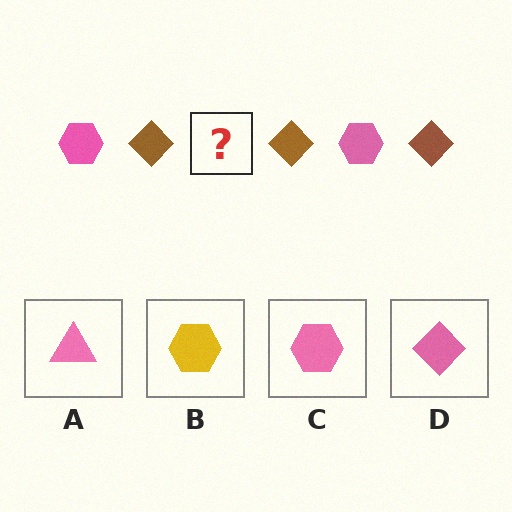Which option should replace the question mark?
Option C.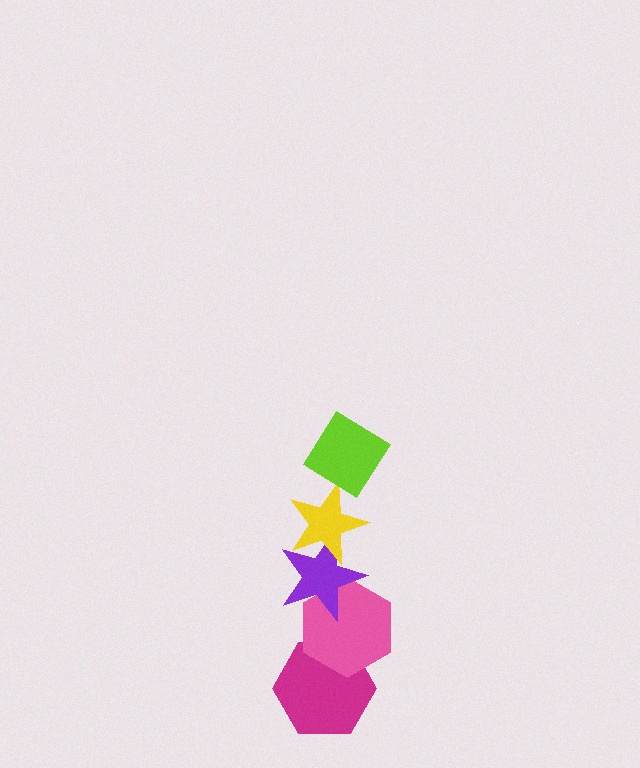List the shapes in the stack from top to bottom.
From top to bottom: the lime diamond, the yellow star, the purple star, the pink hexagon, the magenta hexagon.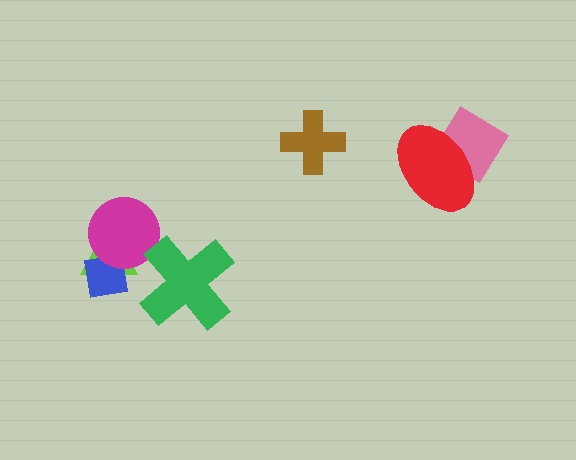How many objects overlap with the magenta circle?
2 objects overlap with the magenta circle.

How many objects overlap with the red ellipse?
1 object overlaps with the red ellipse.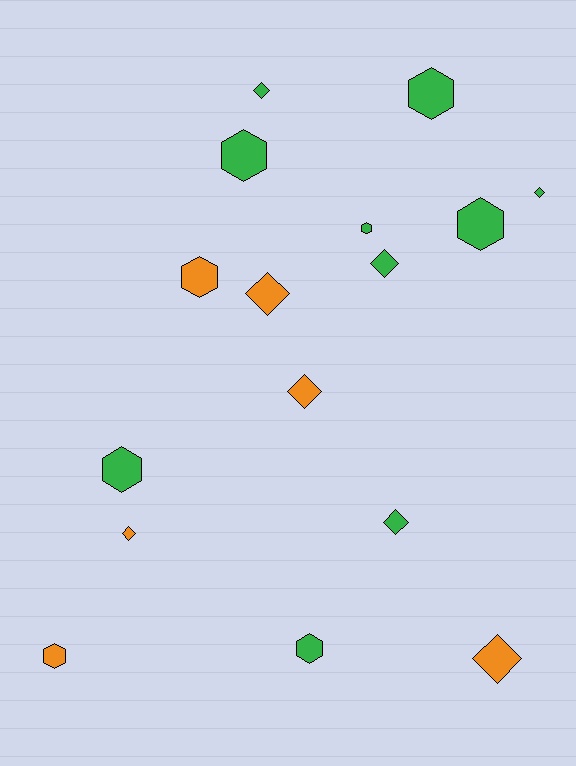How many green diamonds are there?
There are 4 green diamonds.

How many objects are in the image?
There are 16 objects.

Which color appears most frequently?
Green, with 10 objects.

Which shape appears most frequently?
Hexagon, with 8 objects.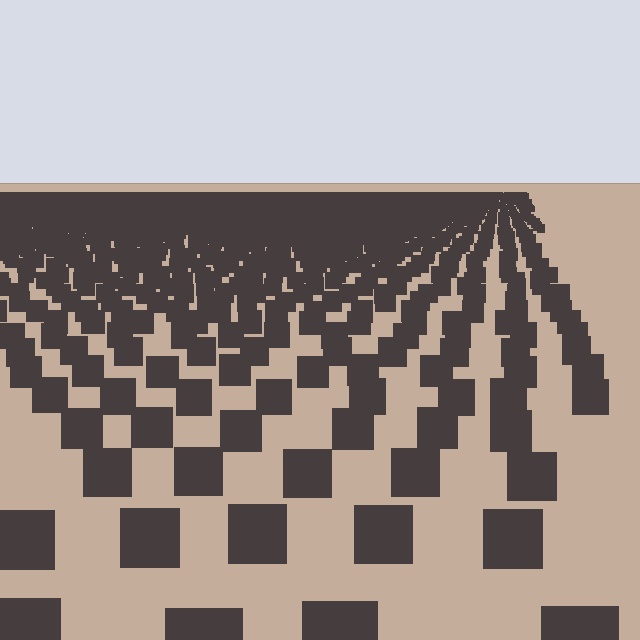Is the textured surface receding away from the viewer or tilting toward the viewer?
The surface is receding away from the viewer. Texture elements get smaller and denser toward the top.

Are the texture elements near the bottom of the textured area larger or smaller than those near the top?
Larger. Near the bottom, elements are closer to the viewer and appear at a bigger on-screen size.